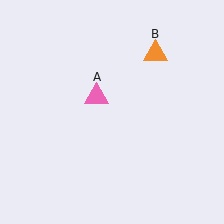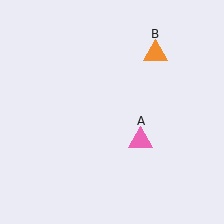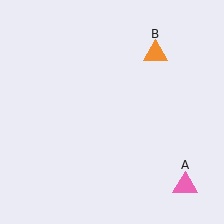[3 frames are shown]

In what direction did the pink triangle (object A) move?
The pink triangle (object A) moved down and to the right.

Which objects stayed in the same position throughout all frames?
Orange triangle (object B) remained stationary.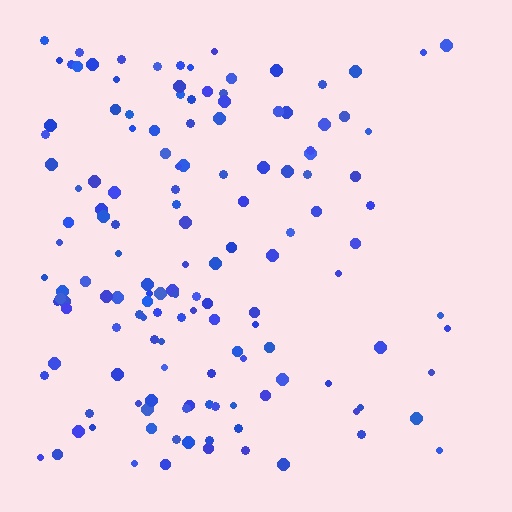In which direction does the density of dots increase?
From right to left, with the left side densest.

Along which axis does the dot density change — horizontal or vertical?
Horizontal.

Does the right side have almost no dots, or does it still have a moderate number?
Still a moderate number, just noticeably fewer than the left.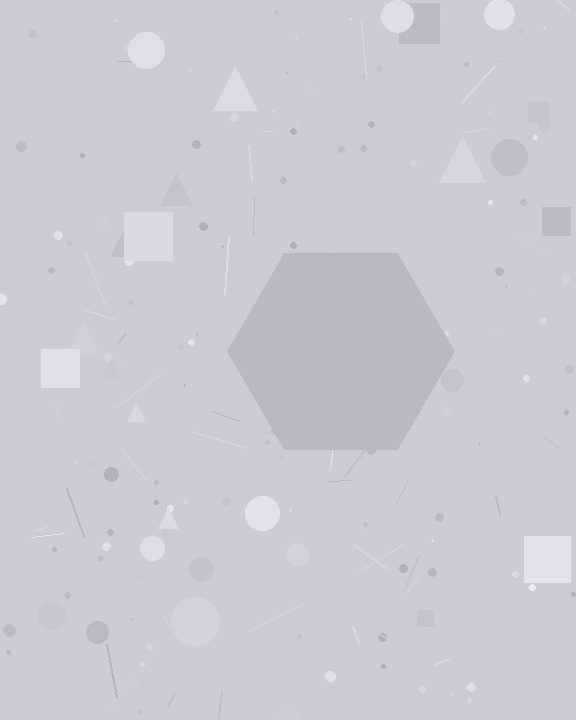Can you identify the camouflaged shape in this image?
The camouflaged shape is a hexagon.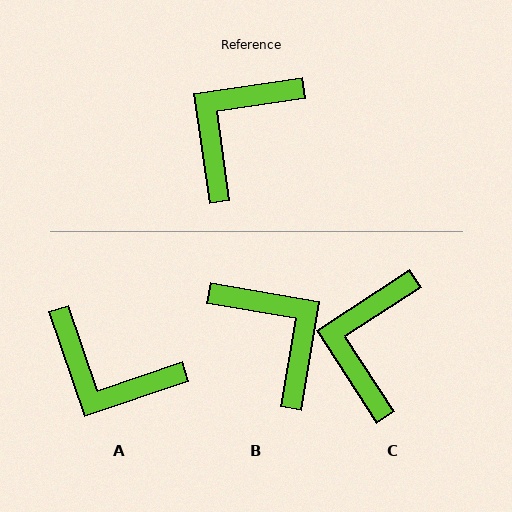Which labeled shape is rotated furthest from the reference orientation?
B, about 108 degrees away.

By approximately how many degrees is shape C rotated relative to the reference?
Approximately 25 degrees counter-clockwise.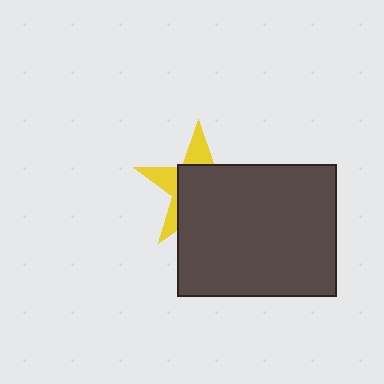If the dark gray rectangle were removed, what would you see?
You would see the complete yellow star.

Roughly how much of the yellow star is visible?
A small part of it is visible (roughly 34%).